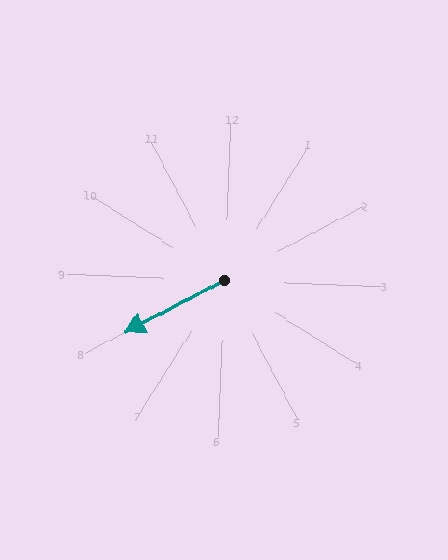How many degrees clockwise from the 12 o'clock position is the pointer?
Approximately 240 degrees.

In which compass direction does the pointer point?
Southwest.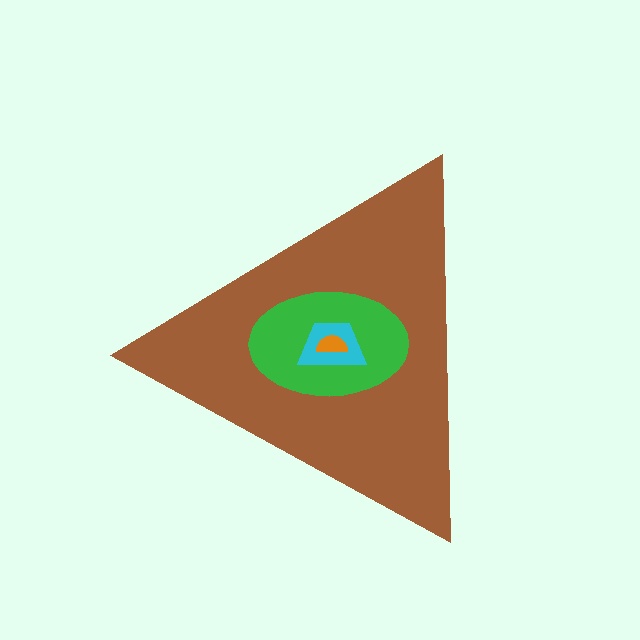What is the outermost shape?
The brown triangle.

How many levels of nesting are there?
4.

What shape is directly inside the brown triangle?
The green ellipse.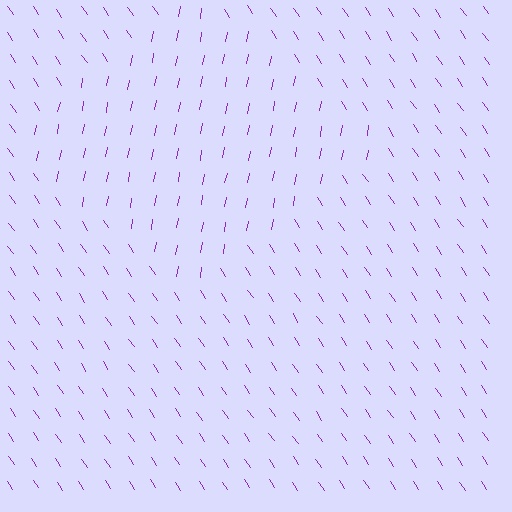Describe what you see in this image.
The image is filled with small purple line segments. A diamond region in the image has lines oriented differently from the surrounding lines, creating a visible texture boundary.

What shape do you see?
I see a diamond.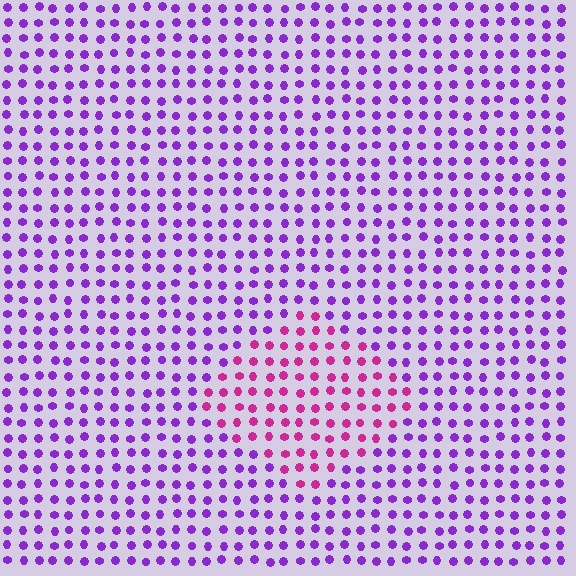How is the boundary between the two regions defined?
The boundary is defined purely by a slight shift in hue (about 44 degrees). Spacing, size, and orientation are identical on both sides.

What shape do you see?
I see a diamond.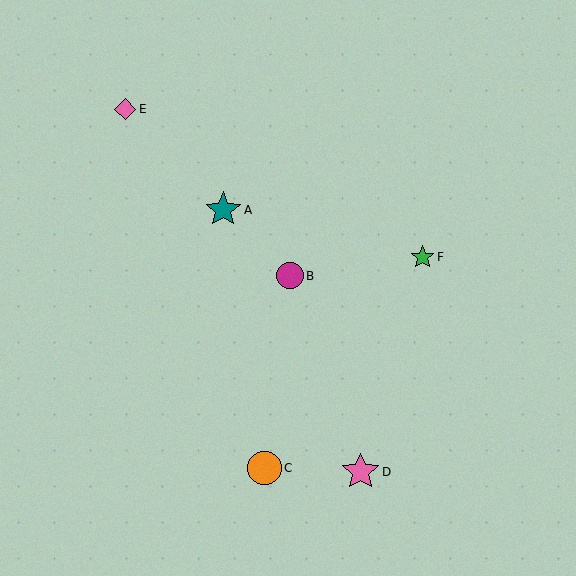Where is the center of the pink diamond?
The center of the pink diamond is at (125, 109).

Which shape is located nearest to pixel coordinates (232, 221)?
The teal star (labeled A) at (223, 210) is nearest to that location.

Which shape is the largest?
The pink star (labeled D) is the largest.